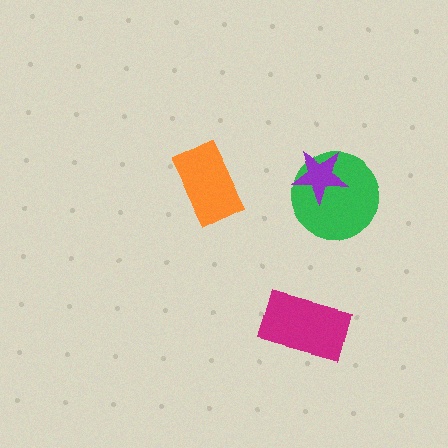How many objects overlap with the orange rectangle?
0 objects overlap with the orange rectangle.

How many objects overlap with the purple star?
1 object overlaps with the purple star.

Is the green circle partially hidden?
Yes, it is partially covered by another shape.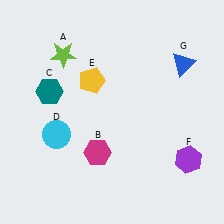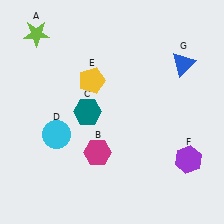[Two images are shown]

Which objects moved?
The objects that moved are: the lime star (A), the teal hexagon (C).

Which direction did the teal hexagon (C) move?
The teal hexagon (C) moved right.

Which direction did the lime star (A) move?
The lime star (A) moved left.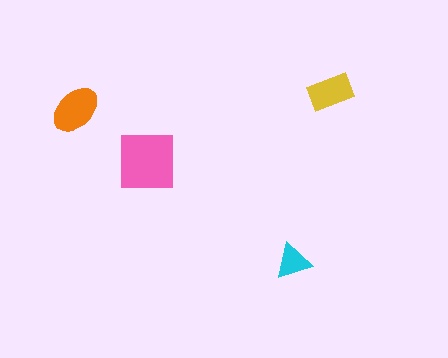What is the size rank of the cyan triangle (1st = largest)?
4th.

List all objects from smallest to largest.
The cyan triangle, the yellow rectangle, the orange ellipse, the pink square.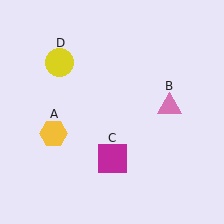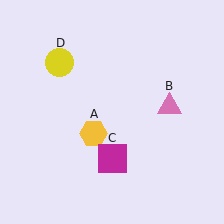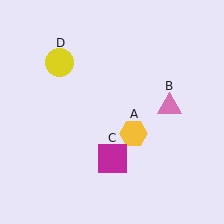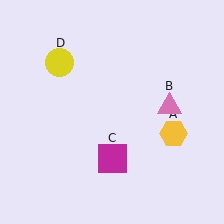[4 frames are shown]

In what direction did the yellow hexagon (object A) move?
The yellow hexagon (object A) moved right.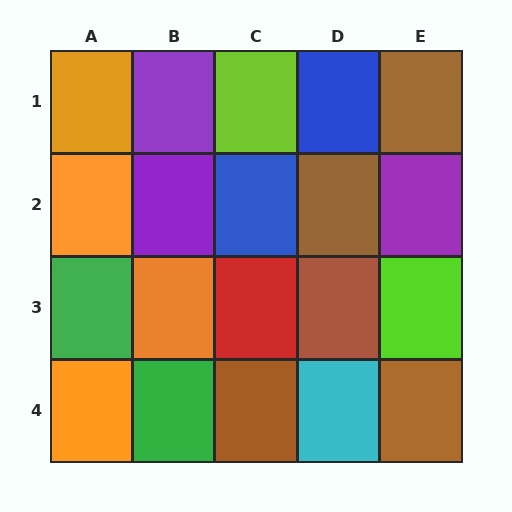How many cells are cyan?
1 cell is cyan.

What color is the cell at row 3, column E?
Lime.